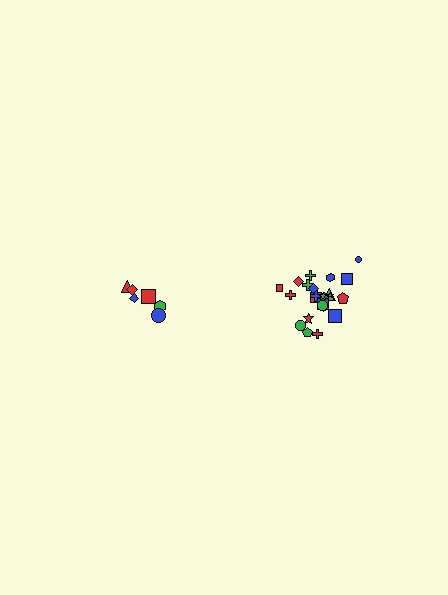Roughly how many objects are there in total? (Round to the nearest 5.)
Roughly 30 objects in total.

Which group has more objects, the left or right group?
The right group.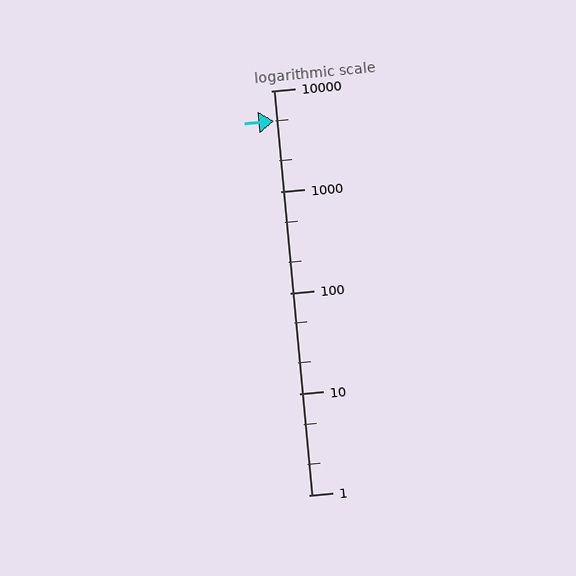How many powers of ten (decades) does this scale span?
The scale spans 4 decades, from 1 to 10000.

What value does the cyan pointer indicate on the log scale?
The pointer indicates approximately 5000.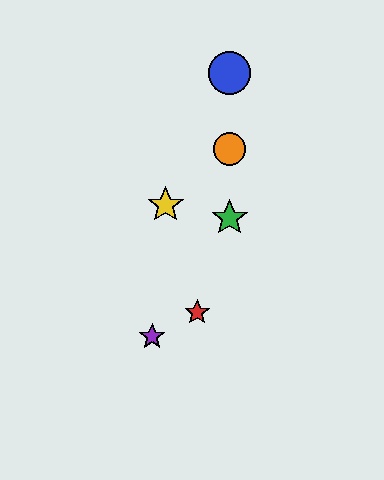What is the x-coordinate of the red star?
The red star is at x≈197.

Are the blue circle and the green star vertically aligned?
Yes, both are at x≈230.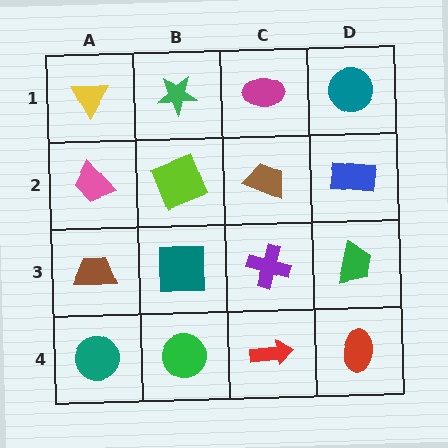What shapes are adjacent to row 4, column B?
A teal square (row 3, column B), a teal circle (row 4, column A), a red arrow (row 4, column C).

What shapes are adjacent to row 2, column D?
A teal circle (row 1, column D), a green trapezoid (row 3, column D), a brown trapezoid (row 2, column C).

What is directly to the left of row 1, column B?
A yellow triangle.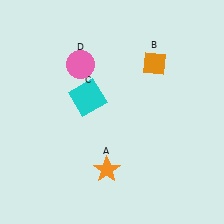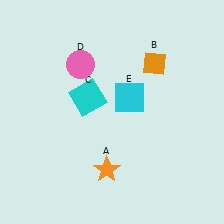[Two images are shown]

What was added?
A cyan square (E) was added in Image 2.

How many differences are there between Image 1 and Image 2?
There is 1 difference between the two images.